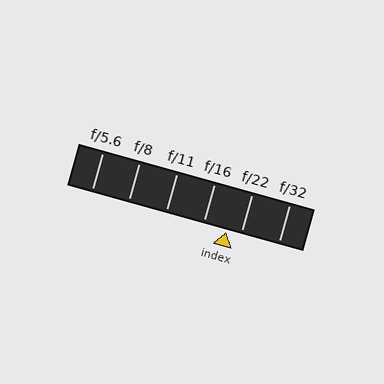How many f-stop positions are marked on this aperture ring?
There are 6 f-stop positions marked.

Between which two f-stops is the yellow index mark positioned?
The index mark is between f/16 and f/22.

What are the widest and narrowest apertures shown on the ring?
The widest aperture shown is f/5.6 and the narrowest is f/32.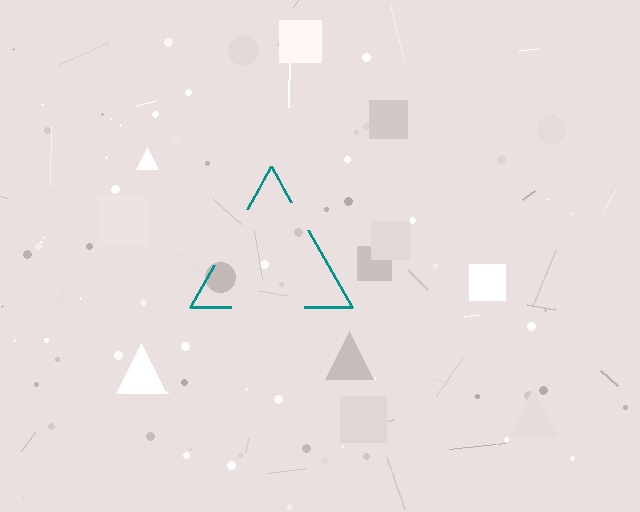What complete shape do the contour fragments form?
The contour fragments form a triangle.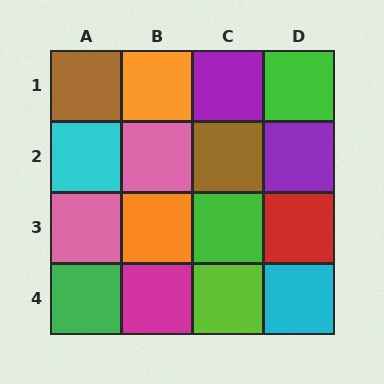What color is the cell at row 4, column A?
Green.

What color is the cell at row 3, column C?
Green.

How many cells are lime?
1 cell is lime.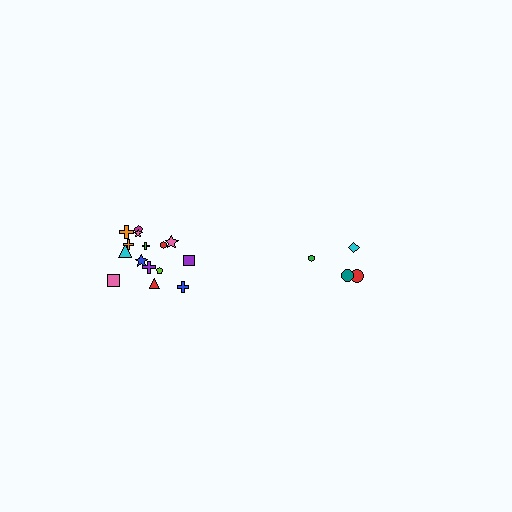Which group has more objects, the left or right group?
The left group.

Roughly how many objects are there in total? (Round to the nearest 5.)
Roughly 20 objects in total.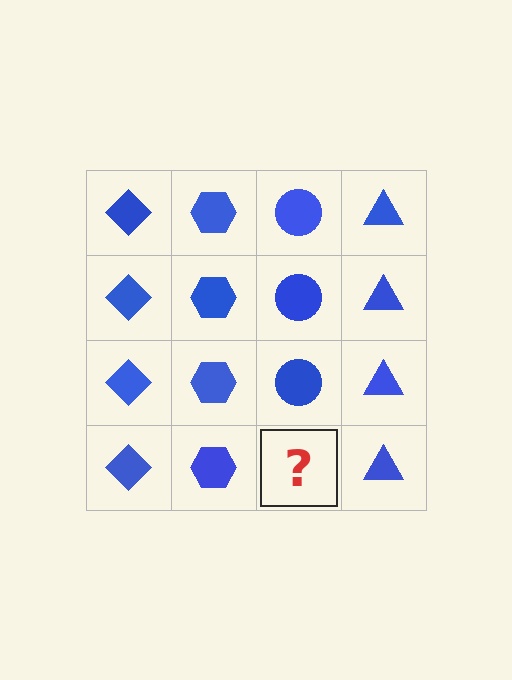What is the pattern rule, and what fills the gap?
The rule is that each column has a consistent shape. The gap should be filled with a blue circle.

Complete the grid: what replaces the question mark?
The question mark should be replaced with a blue circle.